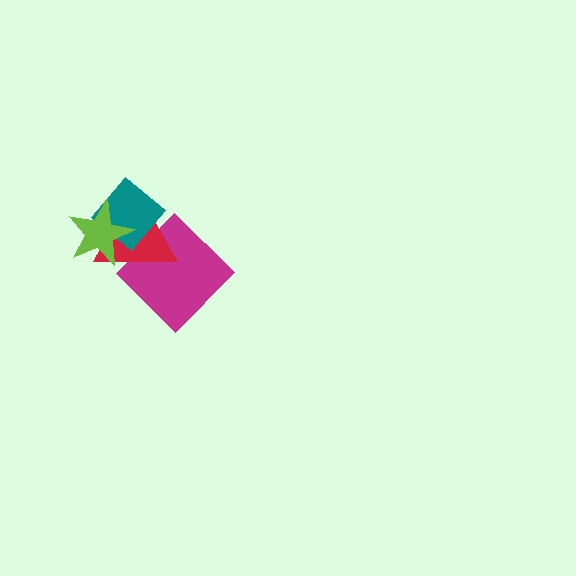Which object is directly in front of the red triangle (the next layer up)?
The teal diamond is directly in front of the red triangle.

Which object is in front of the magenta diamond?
The red triangle is in front of the magenta diamond.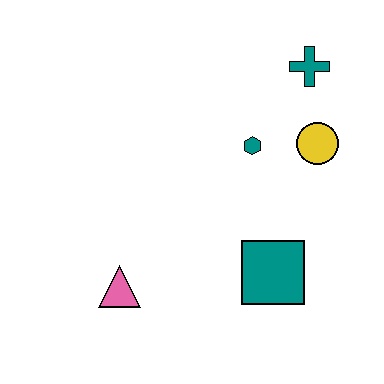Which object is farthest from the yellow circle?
The pink triangle is farthest from the yellow circle.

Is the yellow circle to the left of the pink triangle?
No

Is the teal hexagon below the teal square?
No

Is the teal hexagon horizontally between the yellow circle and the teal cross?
No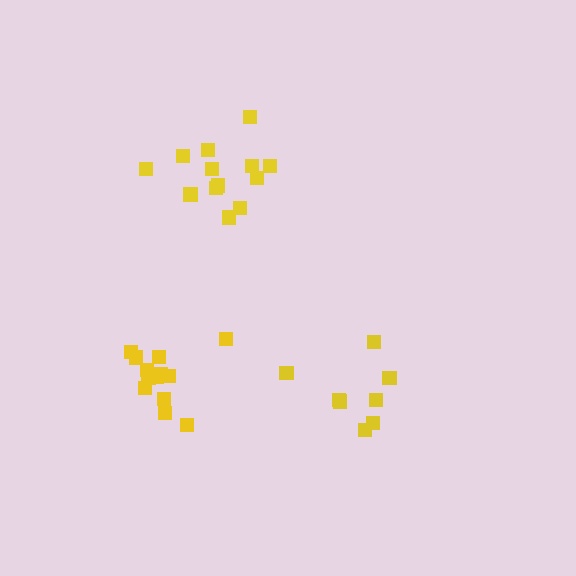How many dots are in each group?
Group 1: 8 dots, Group 2: 13 dots, Group 3: 13 dots (34 total).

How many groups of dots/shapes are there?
There are 3 groups.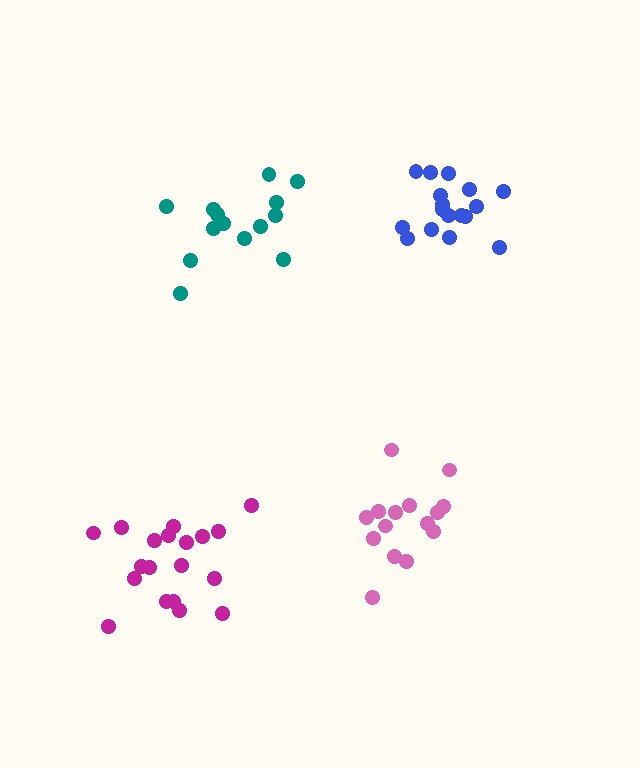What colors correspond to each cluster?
The clusters are colored: pink, teal, blue, magenta.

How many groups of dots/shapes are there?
There are 4 groups.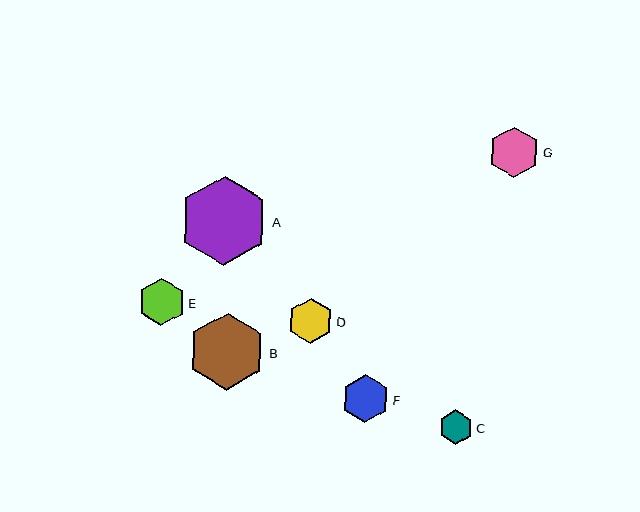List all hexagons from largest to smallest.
From largest to smallest: A, B, G, F, E, D, C.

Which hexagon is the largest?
Hexagon A is the largest with a size of approximately 89 pixels.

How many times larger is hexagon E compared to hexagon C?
Hexagon E is approximately 1.4 times the size of hexagon C.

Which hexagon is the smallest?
Hexagon C is the smallest with a size of approximately 34 pixels.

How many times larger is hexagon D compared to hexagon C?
Hexagon D is approximately 1.3 times the size of hexagon C.